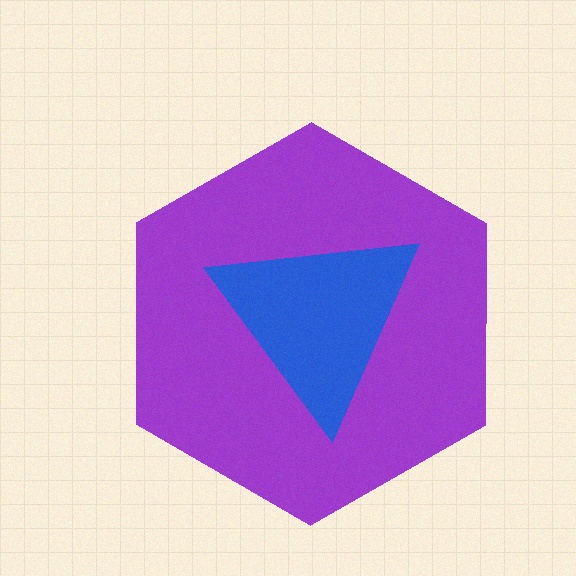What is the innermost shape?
The blue triangle.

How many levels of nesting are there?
2.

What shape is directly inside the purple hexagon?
The blue triangle.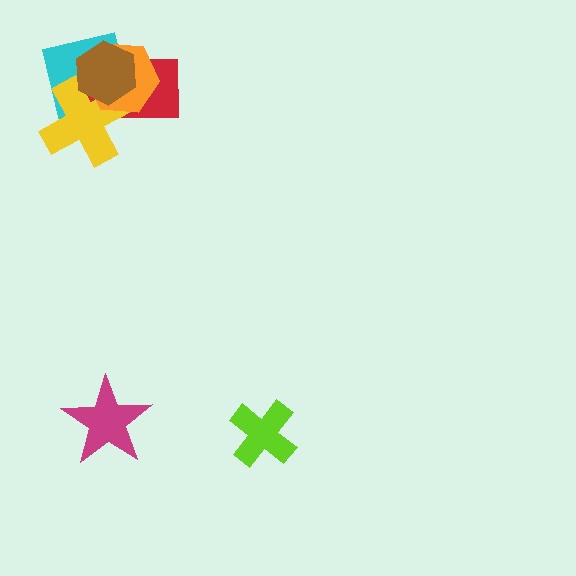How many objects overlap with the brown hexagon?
4 objects overlap with the brown hexagon.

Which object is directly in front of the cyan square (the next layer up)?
The red rectangle is directly in front of the cyan square.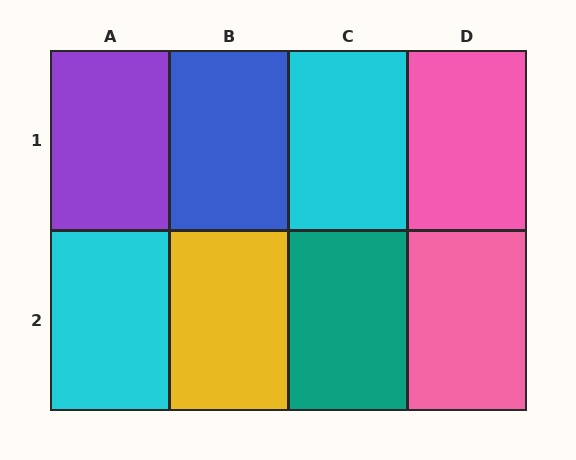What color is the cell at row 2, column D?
Pink.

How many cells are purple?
1 cell is purple.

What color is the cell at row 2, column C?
Teal.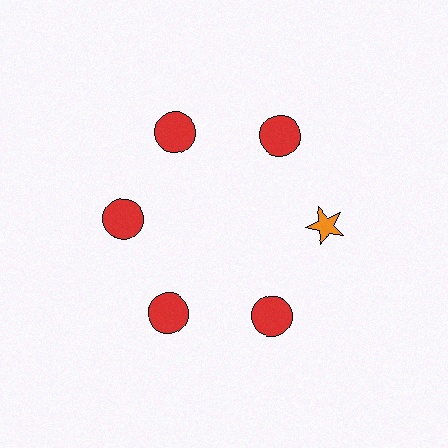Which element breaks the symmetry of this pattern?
The orange star at roughly the 3 o'clock position breaks the symmetry. All other shapes are red circles.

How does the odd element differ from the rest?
It differs in both color (orange instead of red) and shape (star instead of circle).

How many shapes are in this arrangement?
There are 6 shapes arranged in a ring pattern.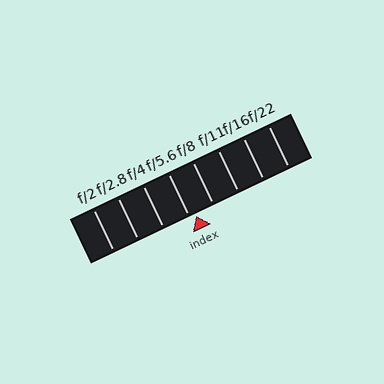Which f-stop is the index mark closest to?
The index mark is closest to f/5.6.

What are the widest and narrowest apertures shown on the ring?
The widest aperture shown is f/2 and the narrowest is f/22.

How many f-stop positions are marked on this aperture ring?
There are 8 f-stop positions marked.